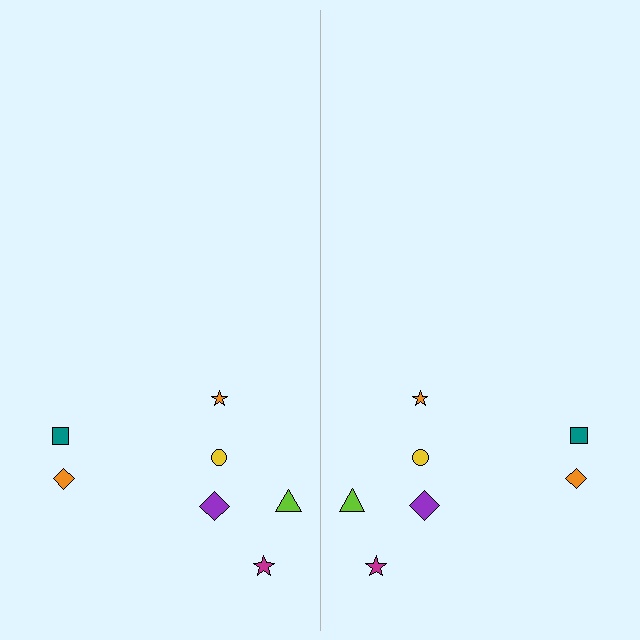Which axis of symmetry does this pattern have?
The pattern has a vertical axis of symmetry running through the center of the image.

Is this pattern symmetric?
Yes, this pattern has bilateral (reflection) symmetry.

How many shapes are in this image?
There are 14 shapes in this image.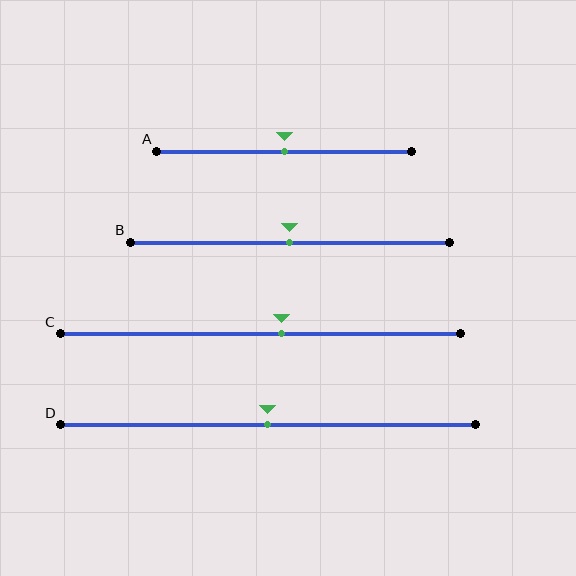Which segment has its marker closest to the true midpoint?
Segment A has its marker closest to the true midpoint.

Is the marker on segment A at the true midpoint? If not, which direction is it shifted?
Yes, the marker on segment A is at the true midpoint.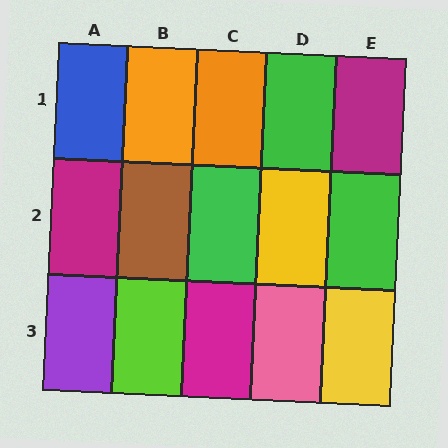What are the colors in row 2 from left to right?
Magenta, brown, green, yellow, green.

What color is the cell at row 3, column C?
Magenta.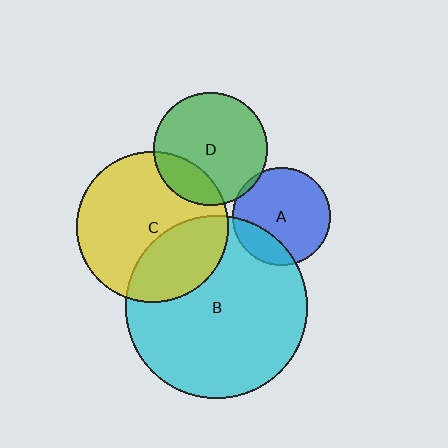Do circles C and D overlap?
Yes.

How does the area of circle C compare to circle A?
Approximately 2.4 times.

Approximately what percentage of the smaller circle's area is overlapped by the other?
Approximately 20%.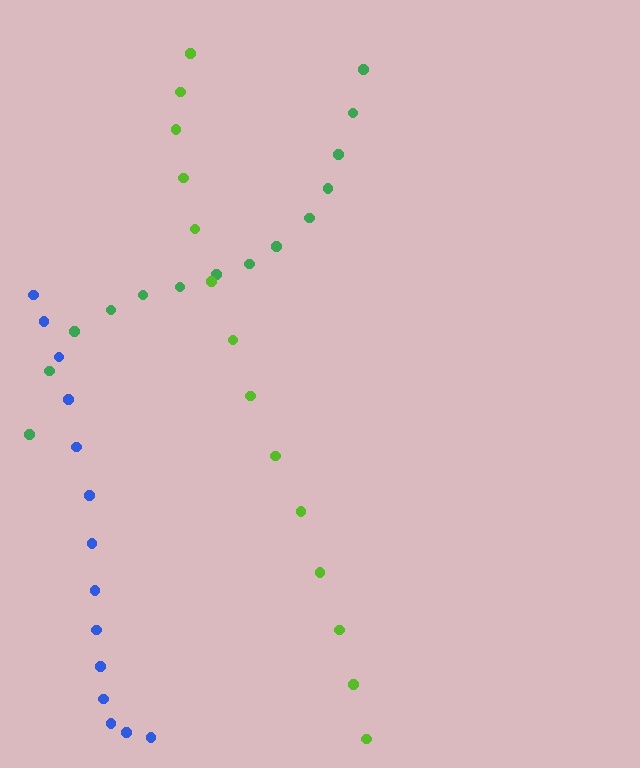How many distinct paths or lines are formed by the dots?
There are 3 distinct paths.